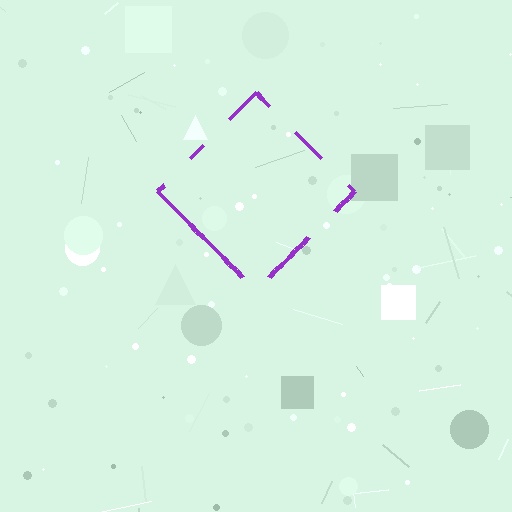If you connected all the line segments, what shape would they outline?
They would outline a diamond.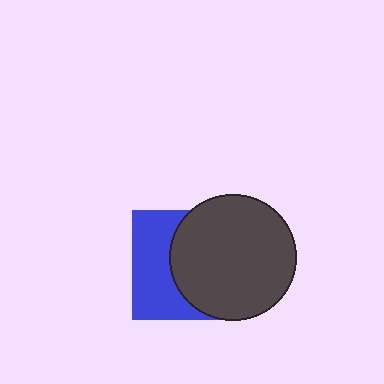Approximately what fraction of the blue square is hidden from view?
Roughly 57% of the blue square is hidden behind the dark gray circle.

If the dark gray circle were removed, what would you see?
You would see the complete blue square.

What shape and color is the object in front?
The object in front is a dark gray circle.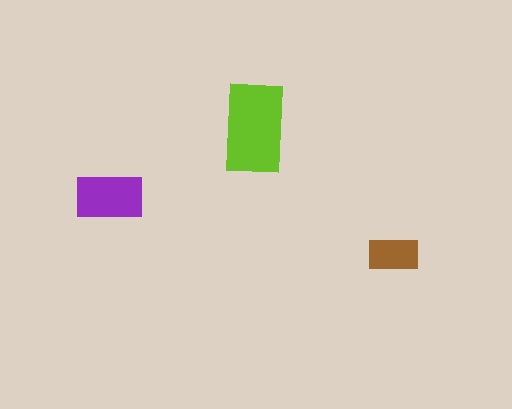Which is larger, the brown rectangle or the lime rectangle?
The lime one.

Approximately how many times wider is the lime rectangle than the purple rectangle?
About 1.5 times wider.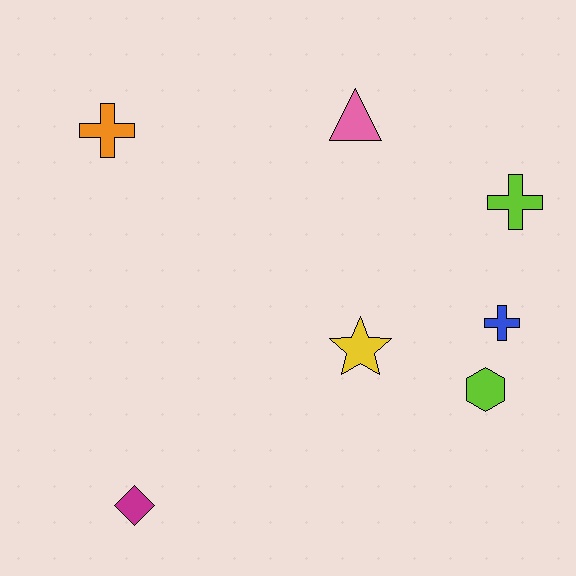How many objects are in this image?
There are 7 objects.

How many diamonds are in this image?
There is 1 diamond.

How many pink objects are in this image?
There is 1 pink object.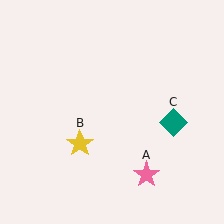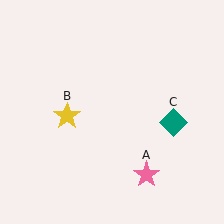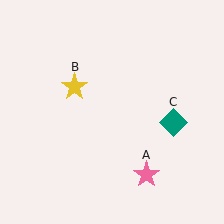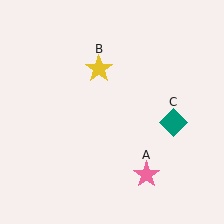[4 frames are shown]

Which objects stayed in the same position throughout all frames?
Pink star (object A) and teal diamond (object C) remained stationary.